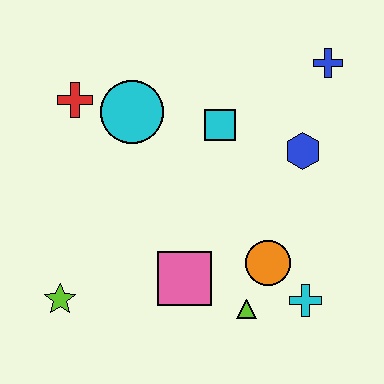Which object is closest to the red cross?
The cyan circle is closest to the red cross.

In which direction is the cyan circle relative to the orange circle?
The cyan circle is above the orange circle.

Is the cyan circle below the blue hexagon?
No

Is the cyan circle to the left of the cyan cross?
Yes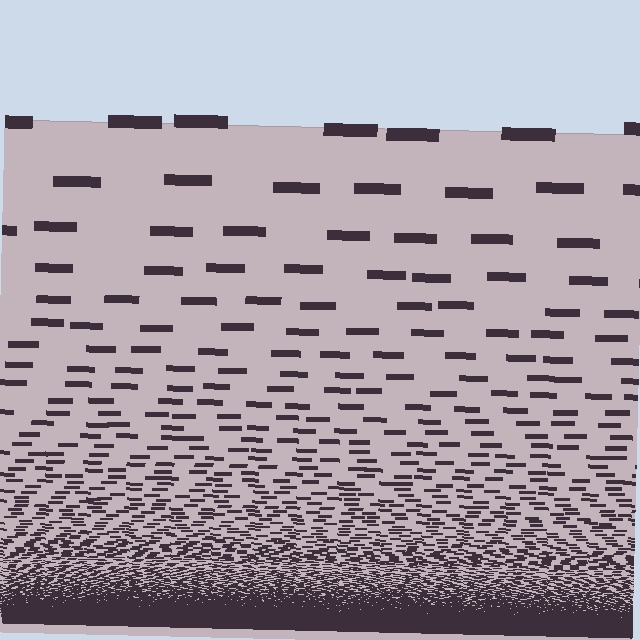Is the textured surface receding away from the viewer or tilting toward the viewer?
The surface appears to tilt toward the viewer. Texture elements get larger and sparser toward the top.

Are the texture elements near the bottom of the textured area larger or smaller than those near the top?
Smaller. The gradient is inverted — elements near the bottom are smaller and denser.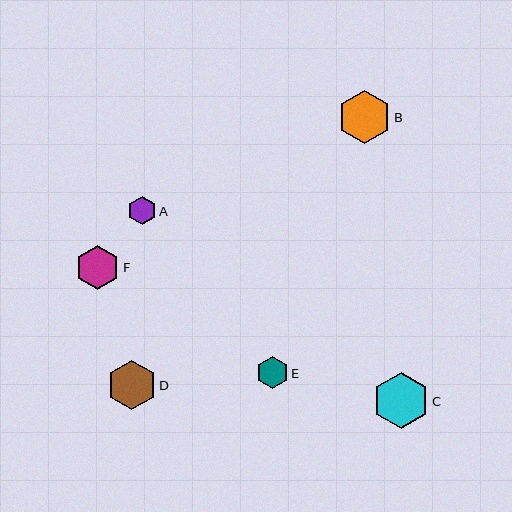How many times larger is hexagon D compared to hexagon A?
Hexagon D is approximately 1.7 times the size of hexagon A.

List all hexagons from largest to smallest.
From largest to smallest: C, B, D, F, E, A.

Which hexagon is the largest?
Hexagon C is the largest with a size of approximately 56 pixels.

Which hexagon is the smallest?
Hexagon A is the smallest with a size of approximately 28 pixels.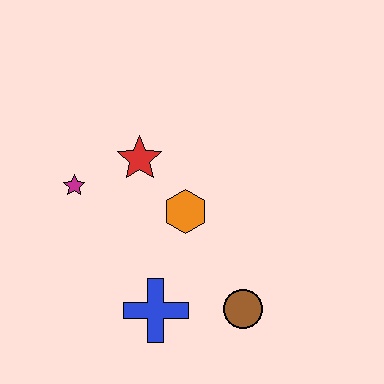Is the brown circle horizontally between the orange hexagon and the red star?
No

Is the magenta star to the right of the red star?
No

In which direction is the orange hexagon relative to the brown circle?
The orange hexagon is above the brown circle.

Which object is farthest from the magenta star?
The brown circle is farthest from the magenta star.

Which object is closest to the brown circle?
The blue cross is closest to the brown circle.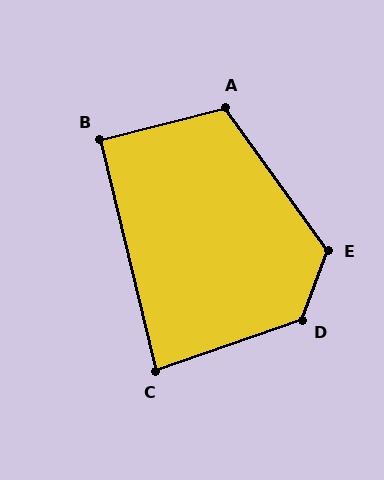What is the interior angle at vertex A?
Approximately 112 degrees (obtuse).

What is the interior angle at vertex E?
Approximately 124 degrees (obtuse).